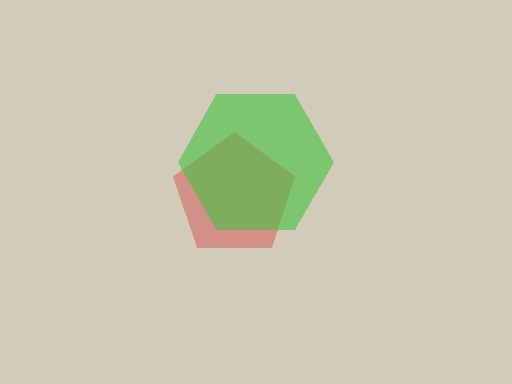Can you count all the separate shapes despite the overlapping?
Yes, there are 2 separate shapes.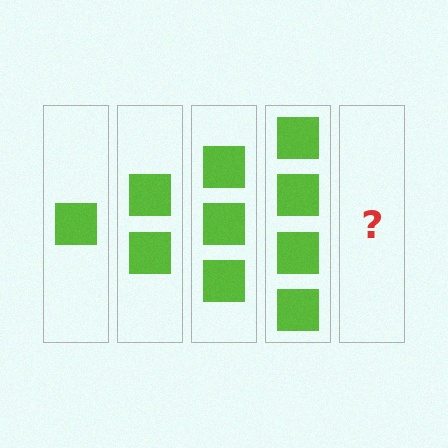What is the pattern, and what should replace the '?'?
The pattern is that each step adds one more square. The '?' should be 5 squares.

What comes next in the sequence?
The next element should be 5 squares.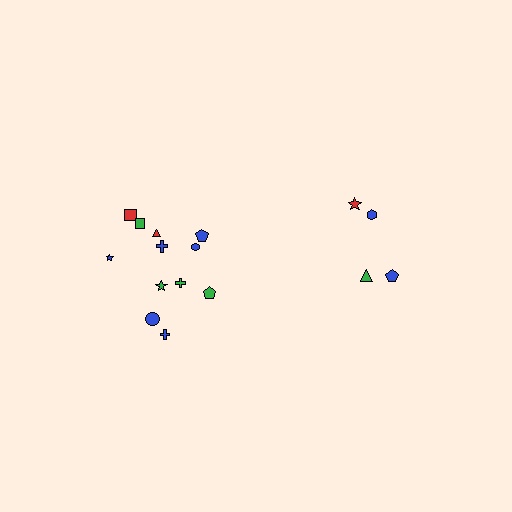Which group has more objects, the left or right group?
The left group.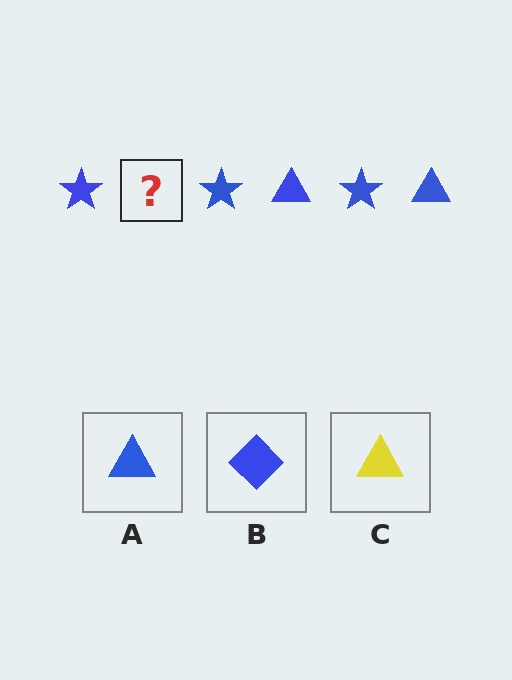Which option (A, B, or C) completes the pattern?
A.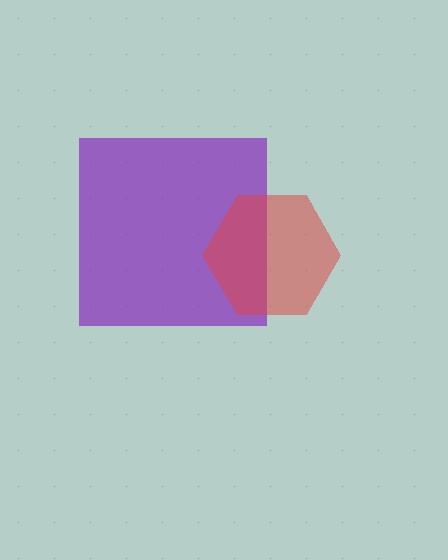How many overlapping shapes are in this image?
There are 2 overlapping shapes in the image.